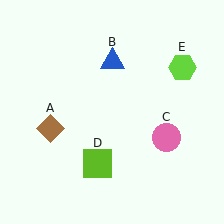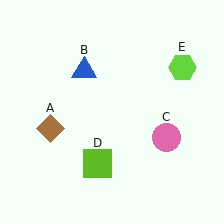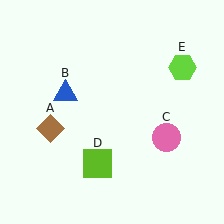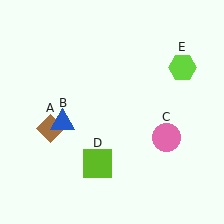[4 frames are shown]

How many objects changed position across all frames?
1 object changed position: blue triangle (object B).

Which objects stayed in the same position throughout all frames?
Brown diamond (object A) and pink circle (object C) and lime square (object D) and lime hexagon (object E) remained stationary.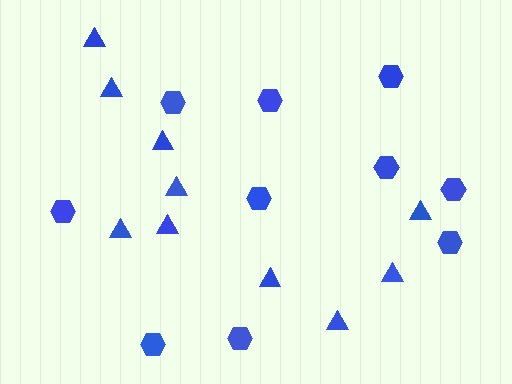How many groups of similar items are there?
There are 2 groups: one group of triangles (10) and one group of hexagons (10).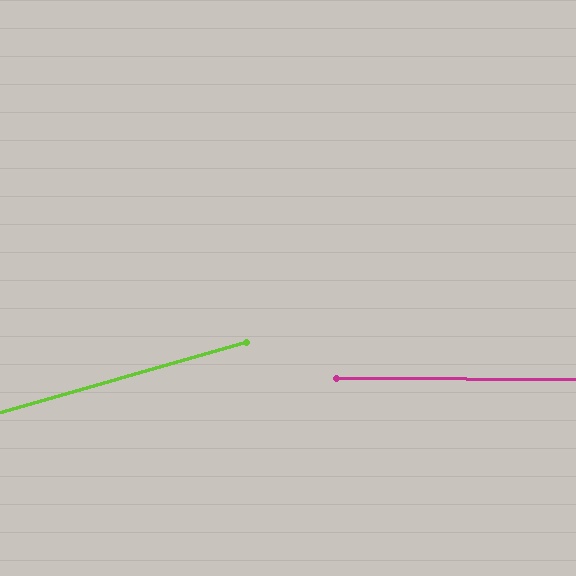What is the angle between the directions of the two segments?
Approximately 17 degrees.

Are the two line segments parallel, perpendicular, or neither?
Neither parallel nor perpendicular — they differ by about 17°.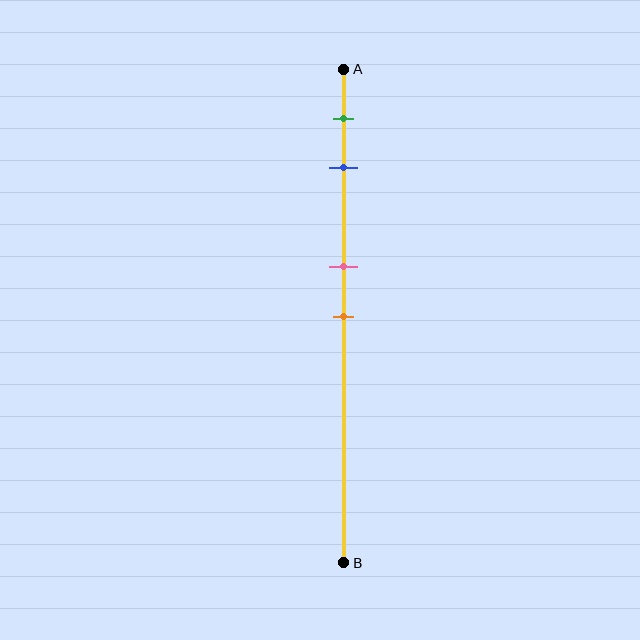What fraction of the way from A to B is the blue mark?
The blue mark is approximately 20% (0.2) of the way from A to B.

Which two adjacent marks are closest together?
The pink and orange marks are the closest adjacent pair.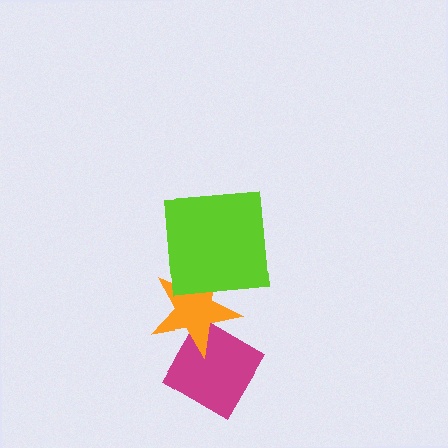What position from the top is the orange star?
The orange star is 2nd from the top.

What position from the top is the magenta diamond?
The magenta diamond is 3rd from the top.